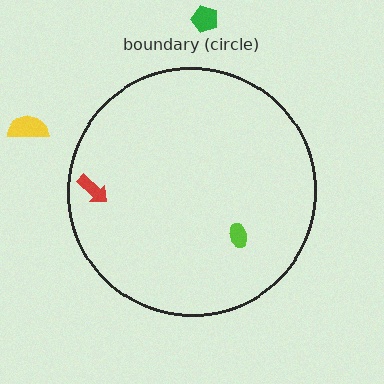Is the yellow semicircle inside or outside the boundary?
Outside.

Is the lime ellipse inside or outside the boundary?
Inside.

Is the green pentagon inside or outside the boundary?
Outside.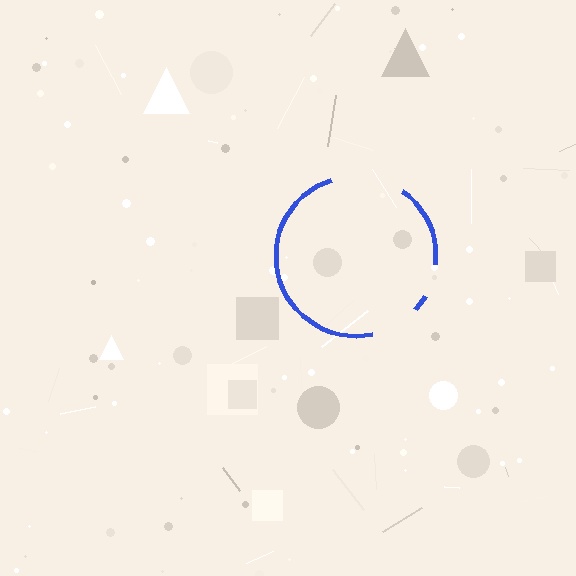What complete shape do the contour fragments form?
The contour fragments form a circle.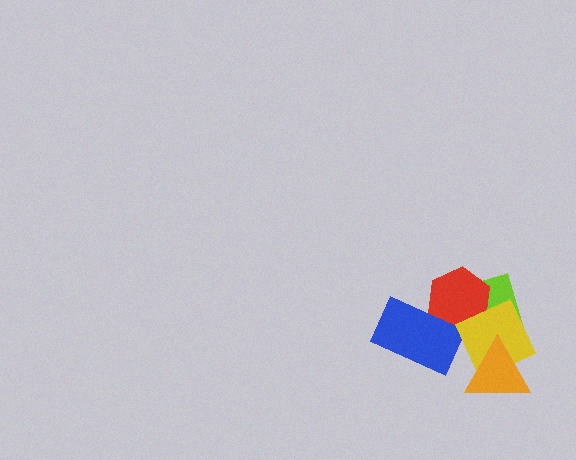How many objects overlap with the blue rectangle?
2 objects overlap with the blue rectangle.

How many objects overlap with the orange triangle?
2 objects overlap with the orange triangle.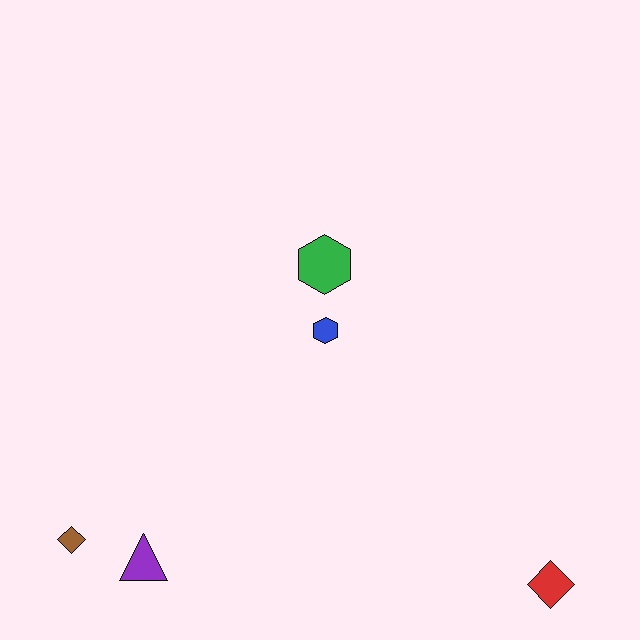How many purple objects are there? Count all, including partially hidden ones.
There is 1 purple object.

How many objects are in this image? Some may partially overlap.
There are 5 objects.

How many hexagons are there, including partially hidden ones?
There are 2 hexagons.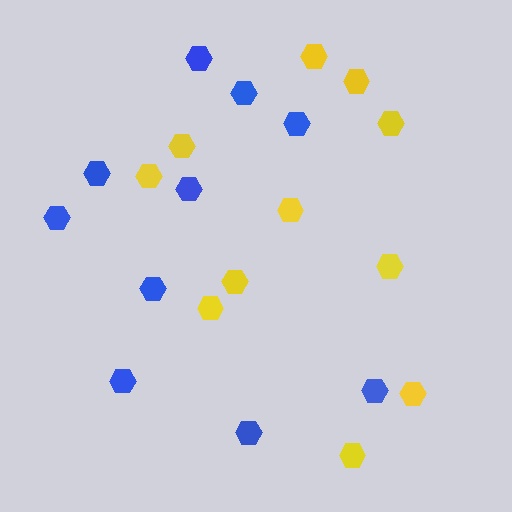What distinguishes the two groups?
There are 2 groups: one group of blue hexagons (10) and one group of yellow hexagons (11).